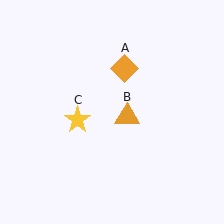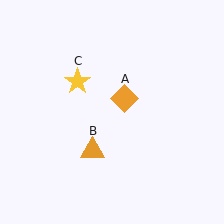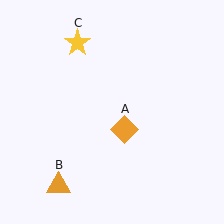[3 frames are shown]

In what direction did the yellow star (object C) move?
The yellow star (object C) moved up.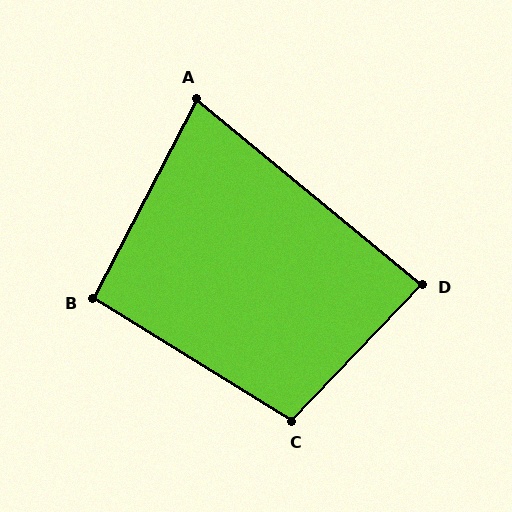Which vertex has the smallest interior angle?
A, at approximately 78 degrees.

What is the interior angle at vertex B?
Approximately 94 degrees (approximately right).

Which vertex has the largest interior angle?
C, at approximately 102 degrees.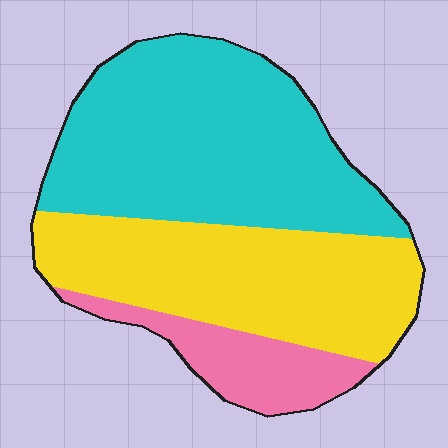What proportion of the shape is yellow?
Yellow takes up about three eighths (3/8) of the shape.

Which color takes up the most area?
Cyan, at roughly 50%.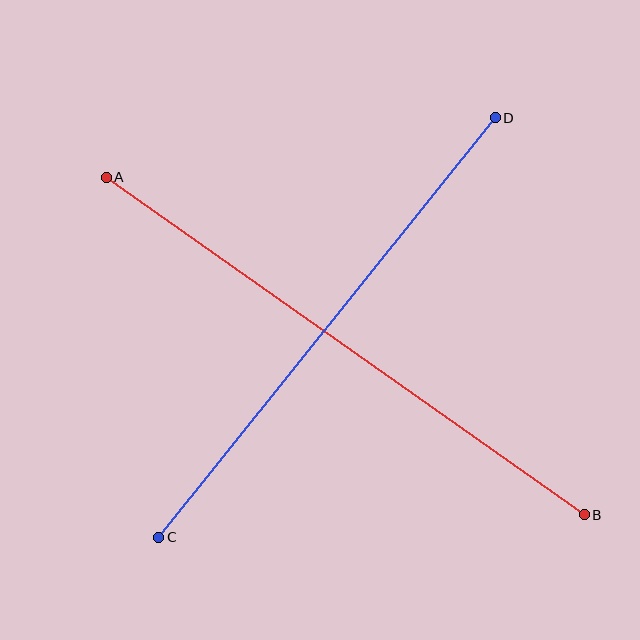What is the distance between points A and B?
The distance is approximately 585 pixels.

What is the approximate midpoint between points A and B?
The midpoint is at approximately (345, 346) pixels.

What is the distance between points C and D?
The distance is approximately 538 pixels.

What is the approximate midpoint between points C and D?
The midpoint is at approximately (327, 328) pixels.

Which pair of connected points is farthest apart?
Points A and B are farthest apart.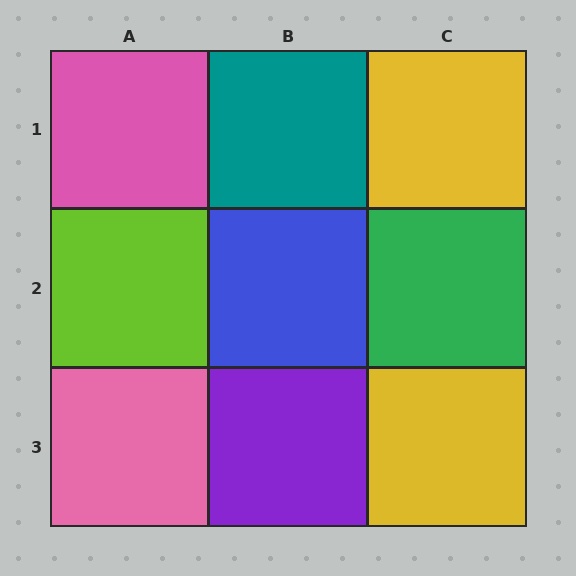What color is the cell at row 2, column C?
Green.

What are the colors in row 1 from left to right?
Pink, teal, yellow.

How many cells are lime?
1 cell is lime.